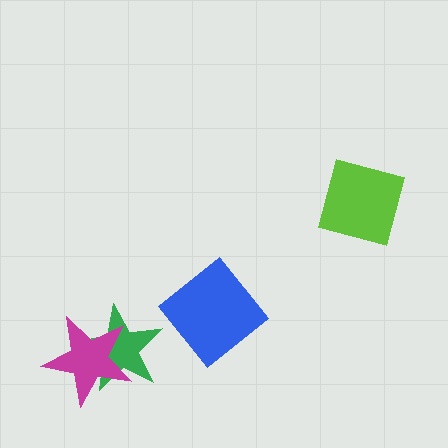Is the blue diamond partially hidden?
No, no other shape covers it.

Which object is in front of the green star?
The magenta star is in front of the green star.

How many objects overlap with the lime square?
0 objects overlap with the lime square.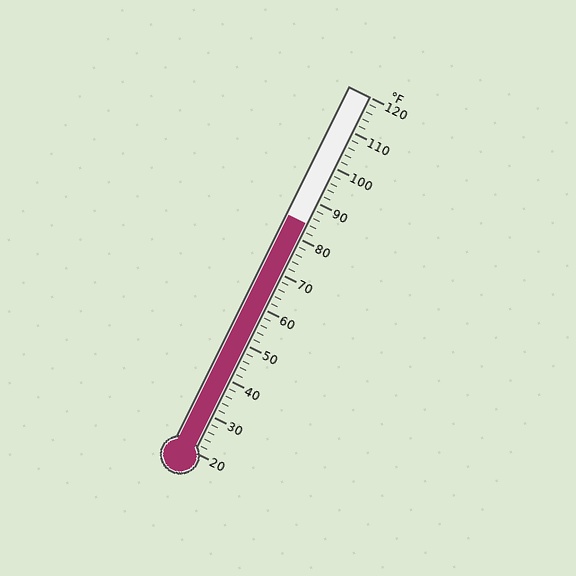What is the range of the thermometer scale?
The thermometer scale ranges from 20°F to 120°F.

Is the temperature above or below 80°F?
The temperature is above 80°F.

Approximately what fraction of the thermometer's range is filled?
The thermometer is filled to approximately 65% of its range.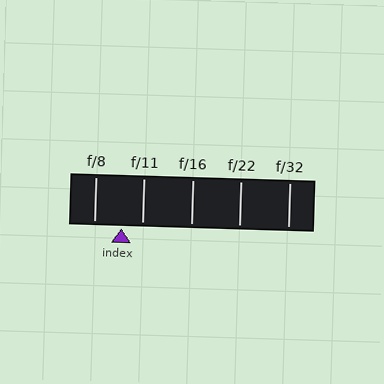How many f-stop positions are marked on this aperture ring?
There are 5 f-stop positions marked.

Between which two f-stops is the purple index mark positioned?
The index mark is between f/8 and f/11.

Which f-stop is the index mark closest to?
The index mark is closest to f/11.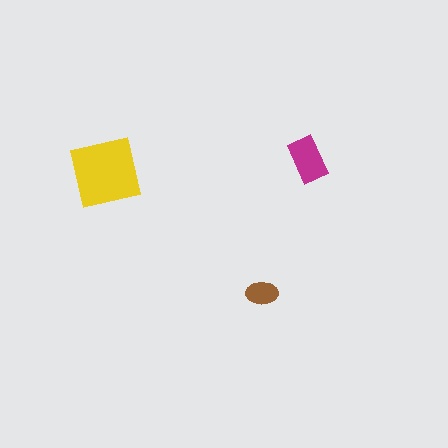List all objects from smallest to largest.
The brown ellipse, the magenta rectangle, the yellow square.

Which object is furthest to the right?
The magenta rectangle is rightmost.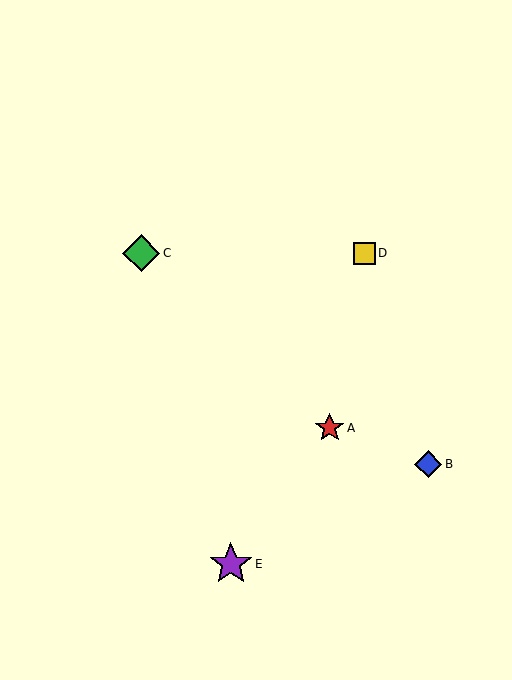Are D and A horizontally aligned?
No, D is at y≈253 and A is at y≈428.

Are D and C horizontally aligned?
Yes, both are at y≈253.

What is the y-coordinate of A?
Object A is at y≈428.